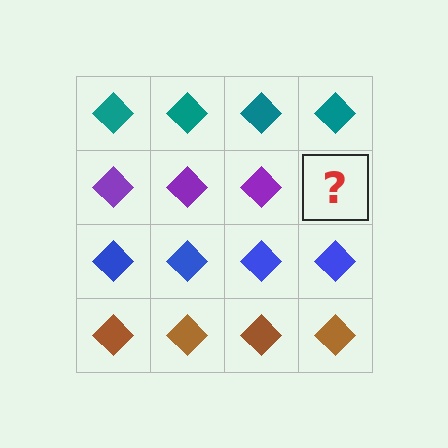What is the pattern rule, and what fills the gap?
The rule is that each row has a consistent color. The gap should be filled with a purple diamond.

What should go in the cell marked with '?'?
The missing cell should contain a purple diamond.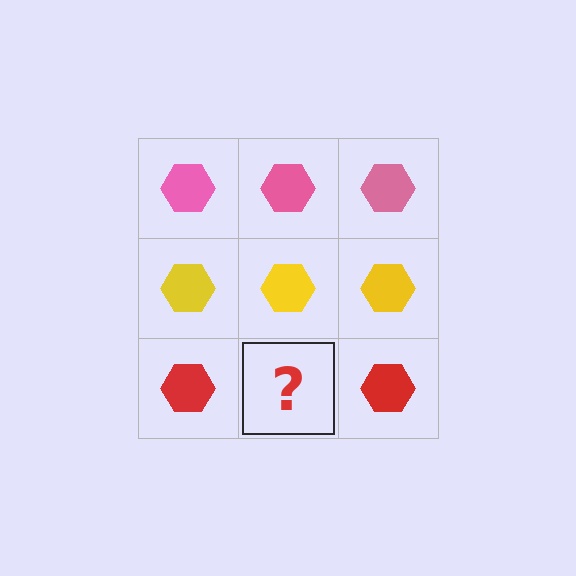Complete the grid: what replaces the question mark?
The question mark should be replaced with a red hexagon.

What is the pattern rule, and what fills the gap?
The rule is that each row has a consistent color. The gap should be filled with a red hexagon.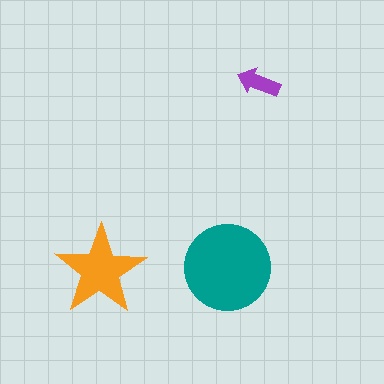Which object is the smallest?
The purple arrow.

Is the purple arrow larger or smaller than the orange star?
Smaller.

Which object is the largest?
The teal circle.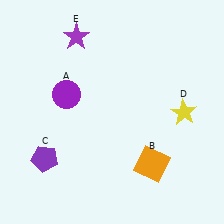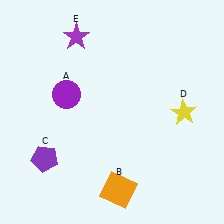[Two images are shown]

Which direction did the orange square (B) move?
The orange square (B) moved left.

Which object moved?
The orange square (B) moved left.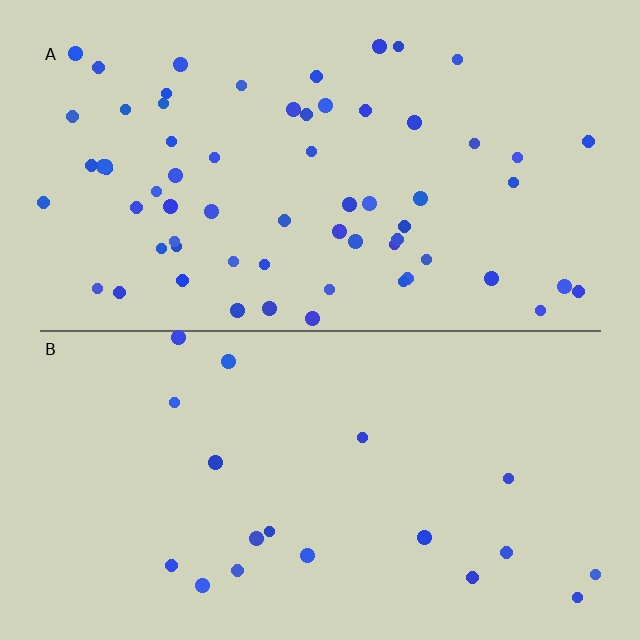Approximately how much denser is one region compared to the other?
Approximately 3.4× — region A over region B.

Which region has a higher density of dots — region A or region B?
A (the top).